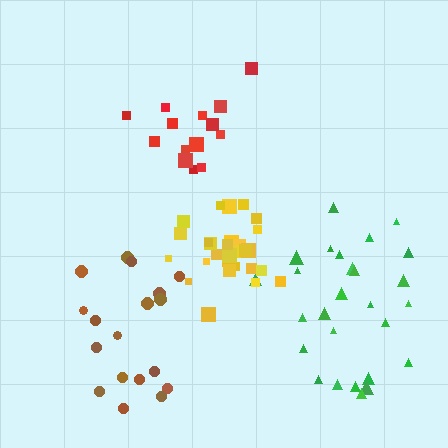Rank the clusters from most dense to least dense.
yellow, green, red, brown.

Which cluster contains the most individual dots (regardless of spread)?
Yellow (28).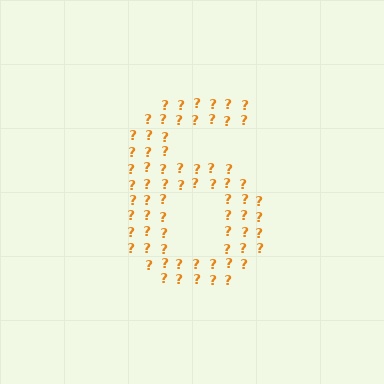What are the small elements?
The small elements are question marks.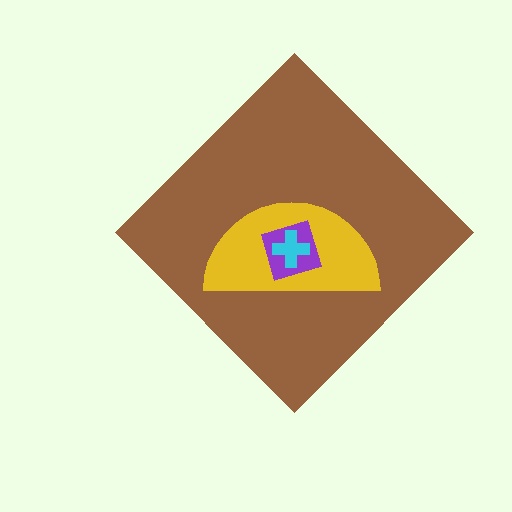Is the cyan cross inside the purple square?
Yes.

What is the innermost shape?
The cyan cross.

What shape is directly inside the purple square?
The cyan cross.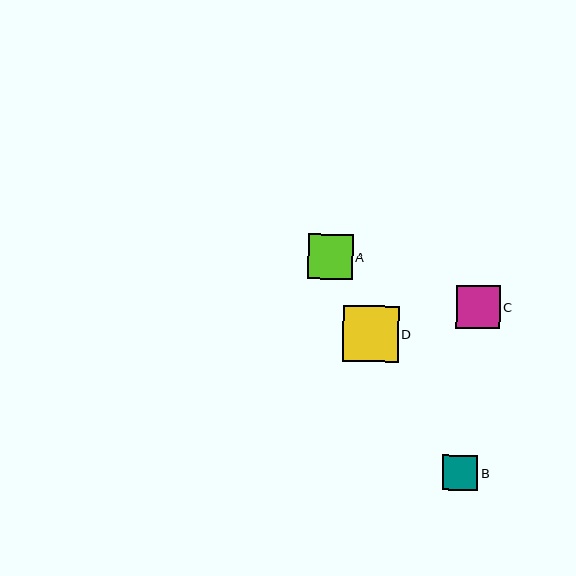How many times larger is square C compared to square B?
Square C is approximately 1.2 times the size of square B.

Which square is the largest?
Square D is the largest with a size of approximately 56 pixels.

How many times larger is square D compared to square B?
Square D is approximately 1.6 times the size of square B.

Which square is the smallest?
Square B is the smallest with a size of approximately 36 pixels.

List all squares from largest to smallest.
From largest to smallest: D, A, C, B.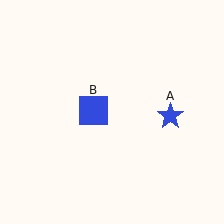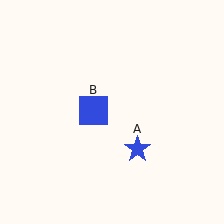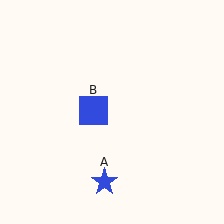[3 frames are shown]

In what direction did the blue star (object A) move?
The blue star (object A) moved down and to the left.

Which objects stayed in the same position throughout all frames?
Blue square (object B) remained stationary.